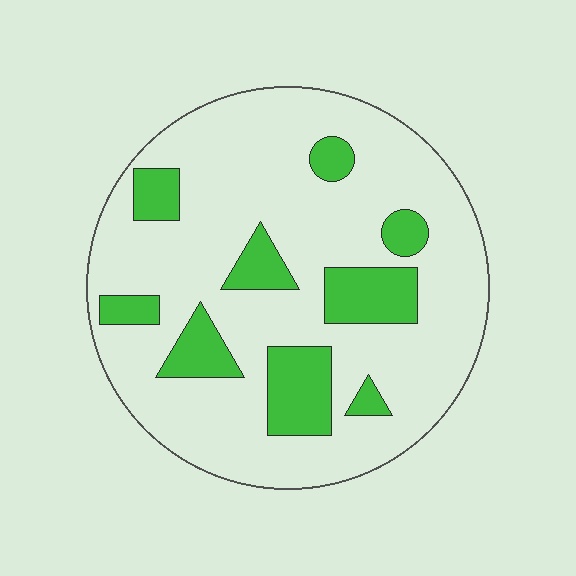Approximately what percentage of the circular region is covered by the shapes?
Approximately 20%.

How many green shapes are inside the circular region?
9.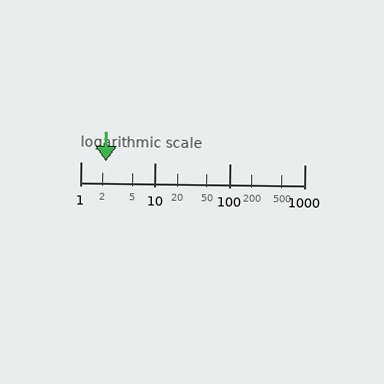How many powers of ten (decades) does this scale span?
The scale spans 3 decades, from 1 to 1000.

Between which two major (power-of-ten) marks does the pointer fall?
The pointer is between 1 and 10.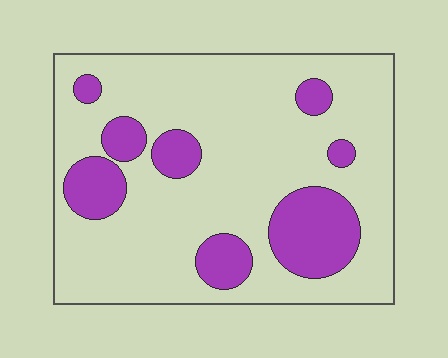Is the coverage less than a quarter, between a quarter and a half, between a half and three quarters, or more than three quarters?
Less than a quarter.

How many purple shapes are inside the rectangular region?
8.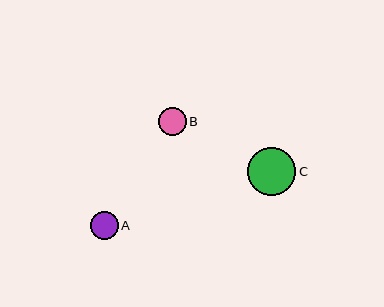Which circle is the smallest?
Circle A is the smallest with a size of approximately 28 pixels.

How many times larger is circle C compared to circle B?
Circle C is approximately 1.7 times the size of circle B.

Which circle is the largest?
Circle C is the largest with a size of approximately 48 pixels.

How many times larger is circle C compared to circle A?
Circle C is approximately 1.7 times the size of circle A.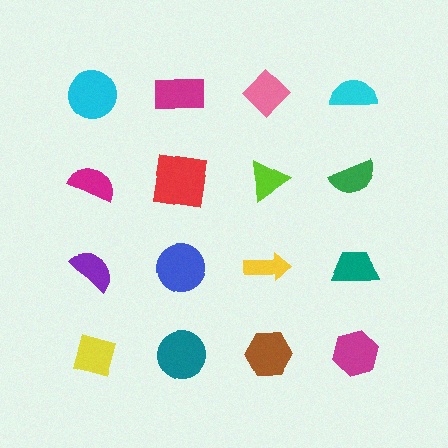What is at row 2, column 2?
A red square.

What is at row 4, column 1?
A yellow square.